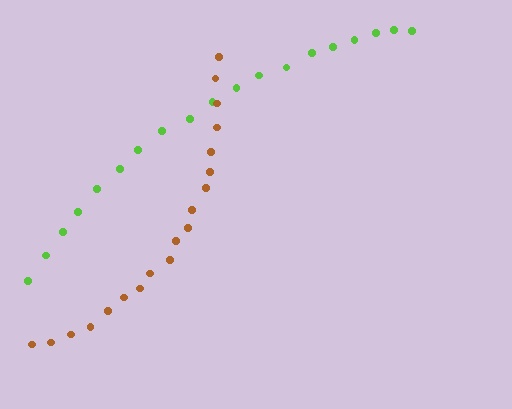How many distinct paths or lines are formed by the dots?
There are 2 distinct paths.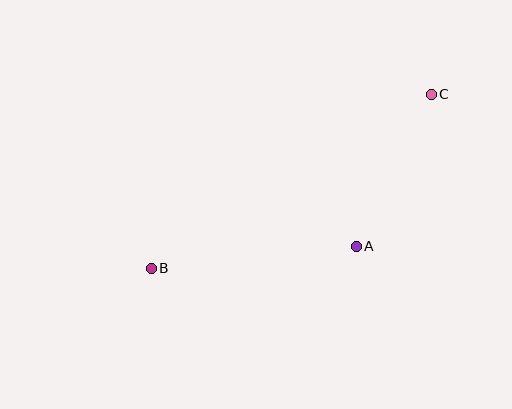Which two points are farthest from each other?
Points B and C are farthest from each other.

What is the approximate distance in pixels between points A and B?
The distance between A and B is approximately 206 pixels.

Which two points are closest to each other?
Points A and C are closest to each other.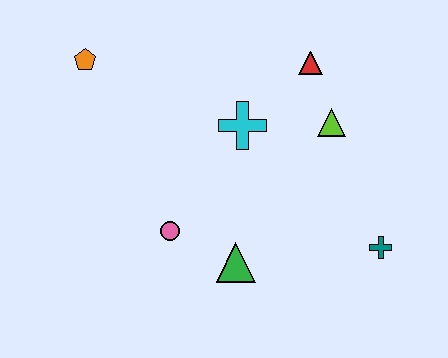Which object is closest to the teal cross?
The lime triangle is closest to the teal cross.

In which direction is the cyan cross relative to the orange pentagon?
The cyan cross is to the right of the orange pentagon.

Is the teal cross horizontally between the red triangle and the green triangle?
No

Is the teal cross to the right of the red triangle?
Yes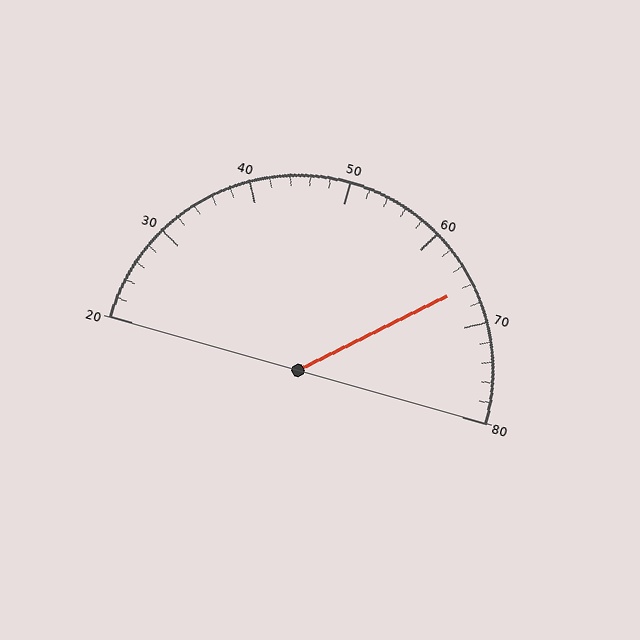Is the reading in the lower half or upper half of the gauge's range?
The reading is in the upper half of the range (20 to 80).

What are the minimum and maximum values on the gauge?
The gauge ranges from 20 to 80.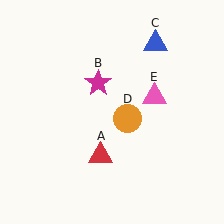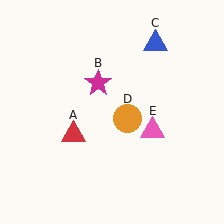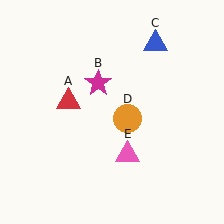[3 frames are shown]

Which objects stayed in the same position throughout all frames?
Magenta star (object B) and blue triangle (object C) and orange circle (object D) remained stationary.